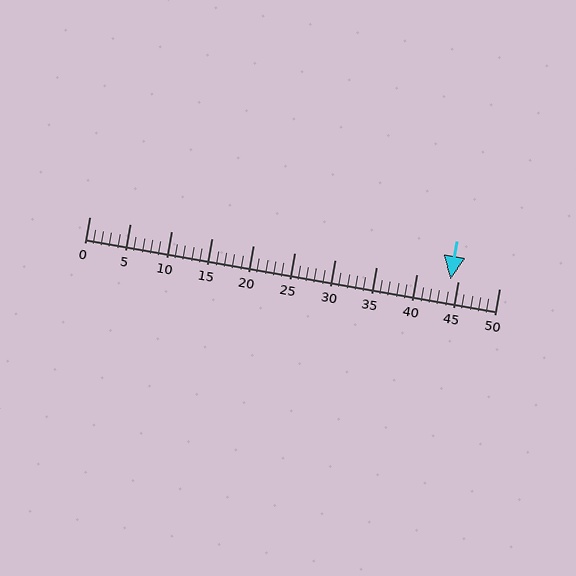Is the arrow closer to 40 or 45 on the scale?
The arrow is closer to 45.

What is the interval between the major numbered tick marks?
The major tick marks are spaced 5 units apart.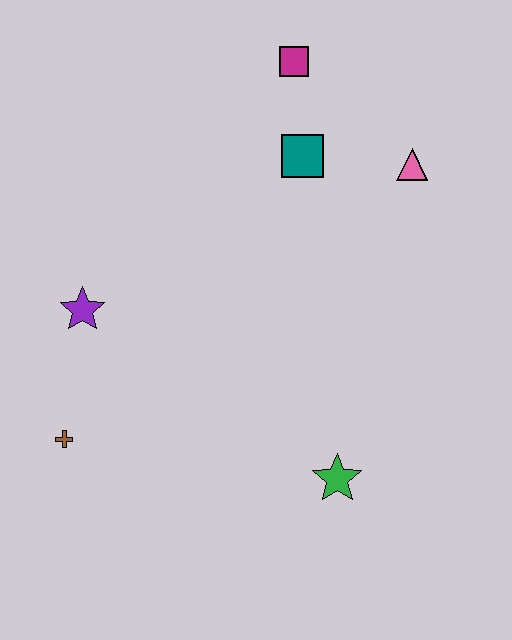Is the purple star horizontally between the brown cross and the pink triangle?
Yes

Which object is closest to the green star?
The brown cross is closest to the green star.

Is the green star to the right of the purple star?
Yes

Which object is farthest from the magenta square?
The brown cross is farthest from the magenta square.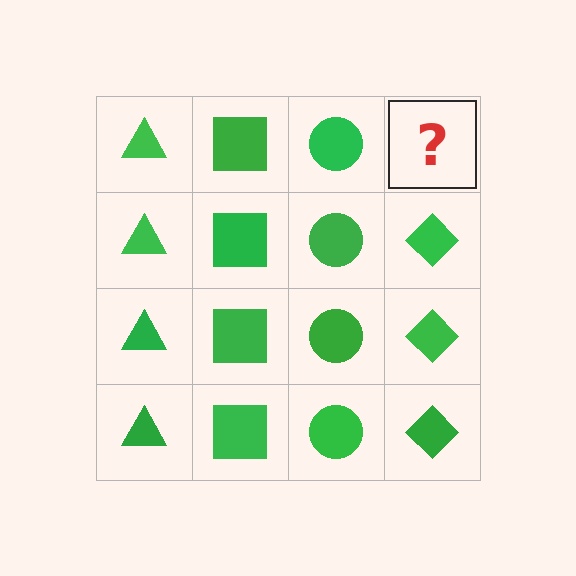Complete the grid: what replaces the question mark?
The question mark should be replaced with a green diamond.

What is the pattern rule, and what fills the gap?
The rule is that each column has a consistent shape. The gap should be filled with a green diamond.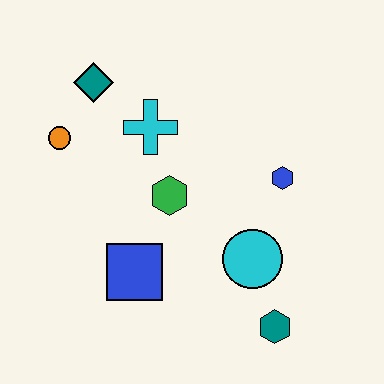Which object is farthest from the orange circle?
The teal hexagon is farthest from the orange circle.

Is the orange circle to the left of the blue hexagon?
Yes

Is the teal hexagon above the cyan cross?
No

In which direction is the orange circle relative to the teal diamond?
The orange circle is below the teal diamond.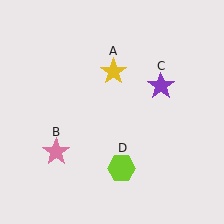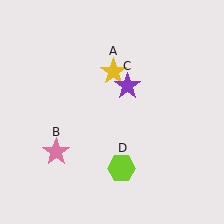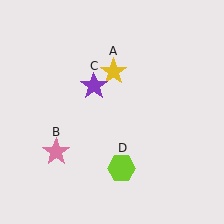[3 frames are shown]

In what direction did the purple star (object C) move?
The purple star (object C) moved left.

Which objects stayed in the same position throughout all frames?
Yellow star (object A) and pink star (object B) and lime hexagon (object D) remained stationary.